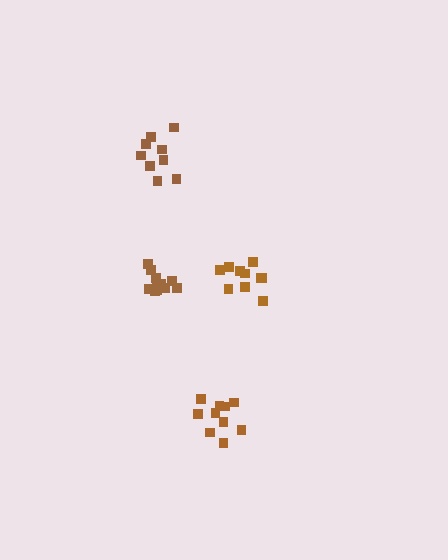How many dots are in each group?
Group 1: 10 dots, Group 2: 11 dots, Group 3: 10 dots, Group 4: 10 dots (41 total).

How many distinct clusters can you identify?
There are 4 distinct clusters.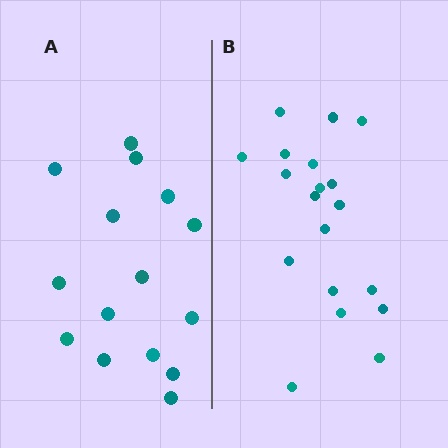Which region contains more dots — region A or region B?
Region B (the right region) has more dots.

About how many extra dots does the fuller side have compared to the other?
Region B has about 4 more dots than region A.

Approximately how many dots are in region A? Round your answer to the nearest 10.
About 20 dots. (The exact count is 15, which rounds to 20.)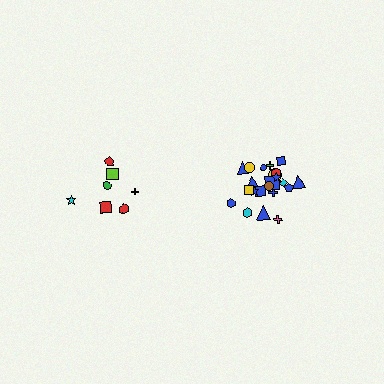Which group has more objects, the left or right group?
The right group.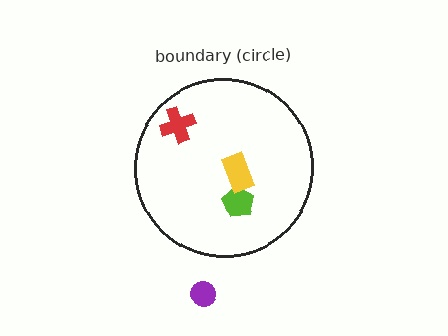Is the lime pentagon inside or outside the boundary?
Inside.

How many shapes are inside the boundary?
3 inside, 1 outside.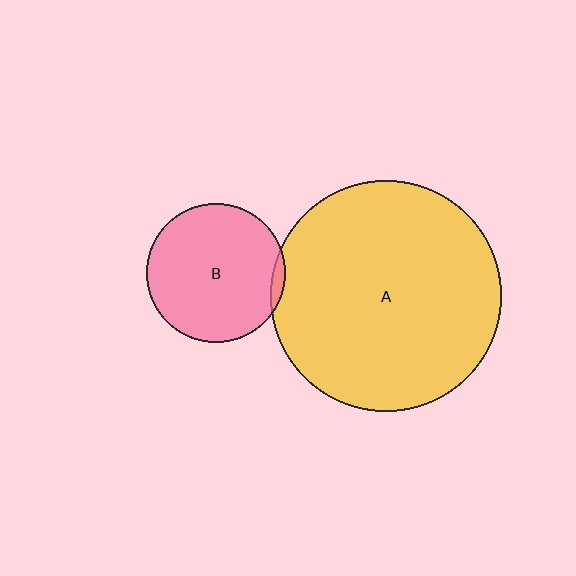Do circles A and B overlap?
Yes.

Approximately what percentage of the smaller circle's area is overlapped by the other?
Approximately 5%.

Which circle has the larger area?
Circle A (yellow).